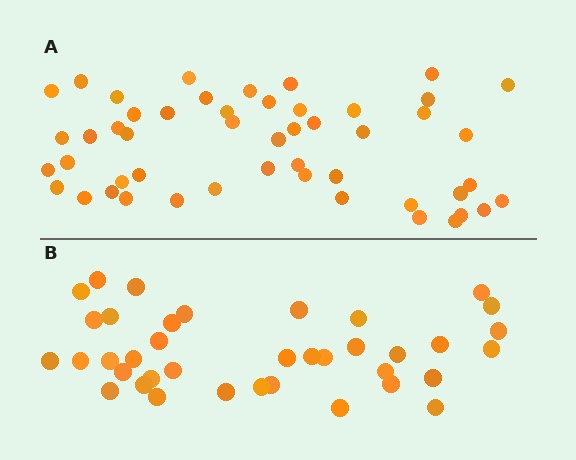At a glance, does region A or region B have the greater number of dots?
Region A (the top region) has more dots.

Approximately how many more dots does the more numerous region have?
Region A has roughly 12 or so more dots than region B.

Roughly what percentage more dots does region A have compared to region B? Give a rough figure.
About 30% more.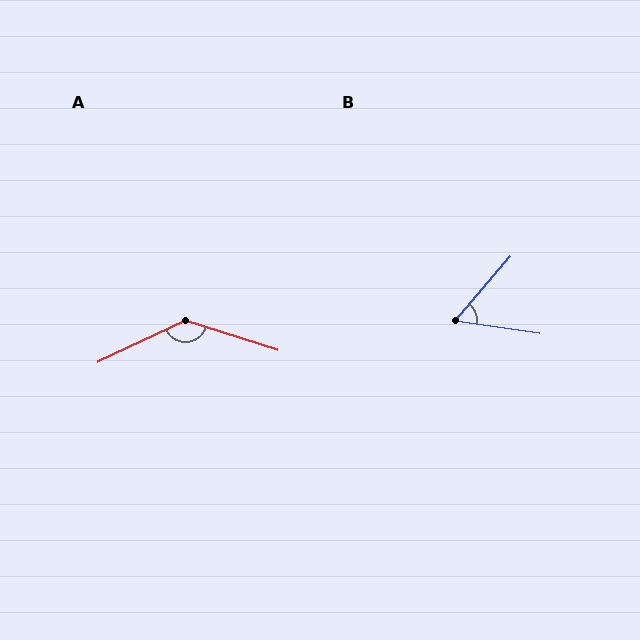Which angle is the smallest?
B, at approximately 58 degrees.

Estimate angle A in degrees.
Approximately 138 degrees.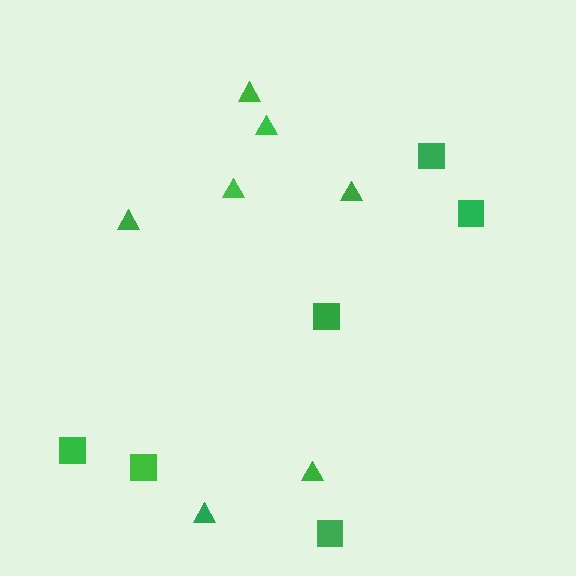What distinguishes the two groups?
There are 2 groups: one group of triangles (7) and one group of squares (6).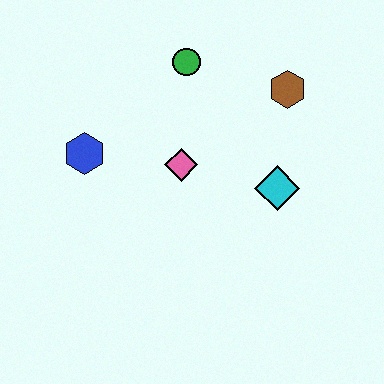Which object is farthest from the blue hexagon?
The brown hexagon is farthest from the blue hexagon.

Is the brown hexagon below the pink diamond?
No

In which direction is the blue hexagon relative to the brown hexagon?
The blue hexagon is to the left of the brown hexagon.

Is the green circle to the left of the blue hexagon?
No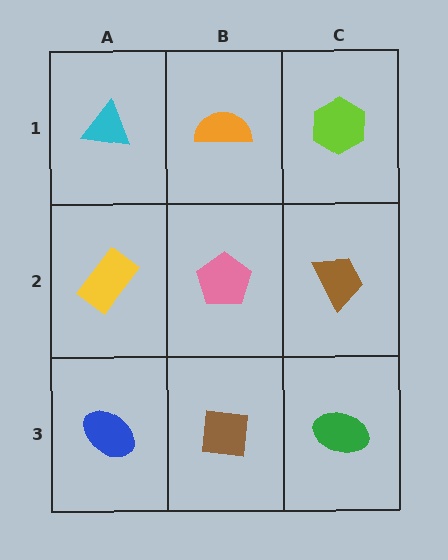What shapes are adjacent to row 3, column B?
A pink pentagon (row 2, column B), a blue ellipse (row 3, column A), a green ellipse (row 3, column C).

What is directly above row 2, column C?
A lime hexagon.